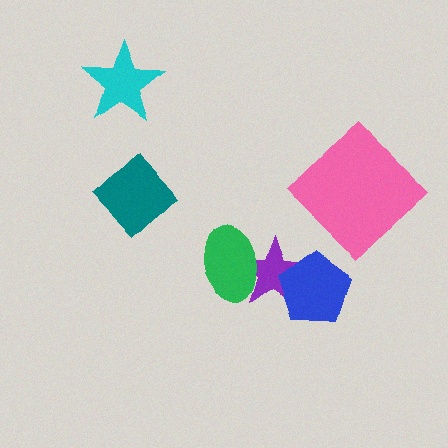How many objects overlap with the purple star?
2 objects overlap with the purple star.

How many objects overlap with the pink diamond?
0 objects overlap with the pink diamond.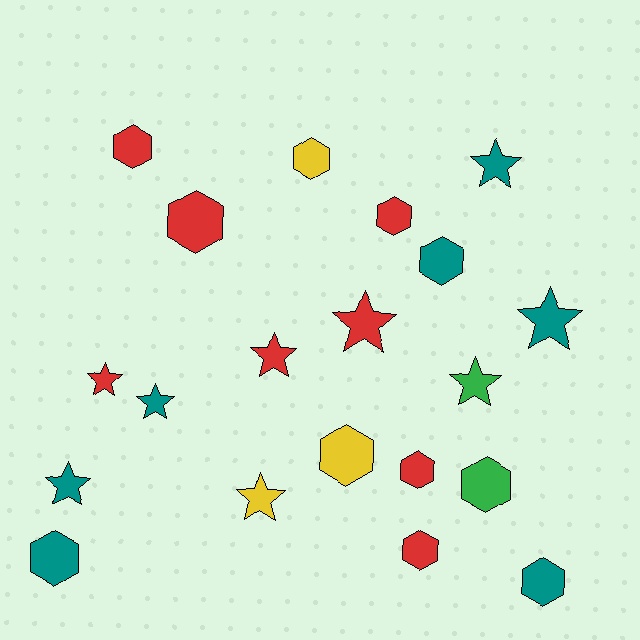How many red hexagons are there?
There are 5 red hexagons.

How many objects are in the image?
There are 20 objects.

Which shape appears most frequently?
Hexagon, with 11 objects.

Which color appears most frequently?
Red, with 8 objects.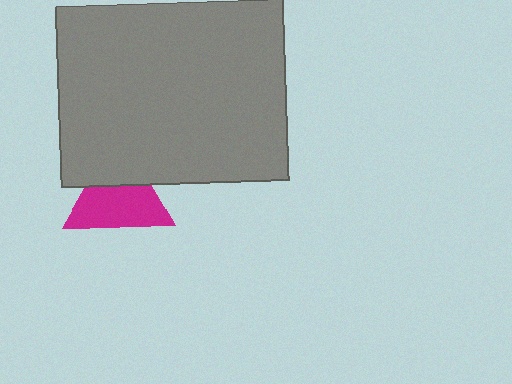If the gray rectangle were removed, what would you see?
You would see the complete magenta triangle.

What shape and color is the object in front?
The object in front is a gray rectangle.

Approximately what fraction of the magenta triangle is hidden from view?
Roughly 34% of the magenta triangle is hidden behind the gray rectangle.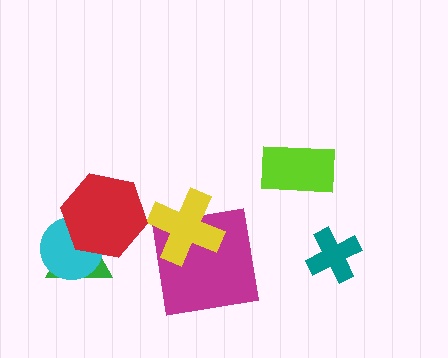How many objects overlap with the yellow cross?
1 object overlaps with the yellow cross.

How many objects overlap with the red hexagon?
2 objects overlap with the red hexagon.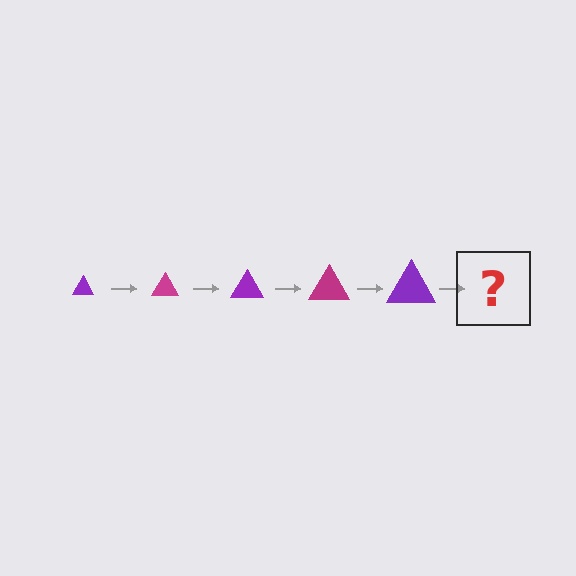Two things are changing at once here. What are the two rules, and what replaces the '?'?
The two rules are that the triangle grows larger each step and the color cycles through purple and magenta. The '?' should be a magenta triangle, larger than the previous one.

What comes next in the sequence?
The next element should be a magenta triangle, larger than the previous one.